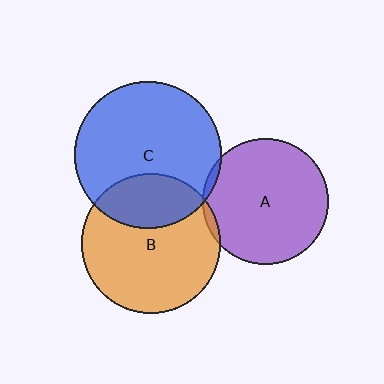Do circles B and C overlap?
Yes.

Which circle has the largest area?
Circle C (blue).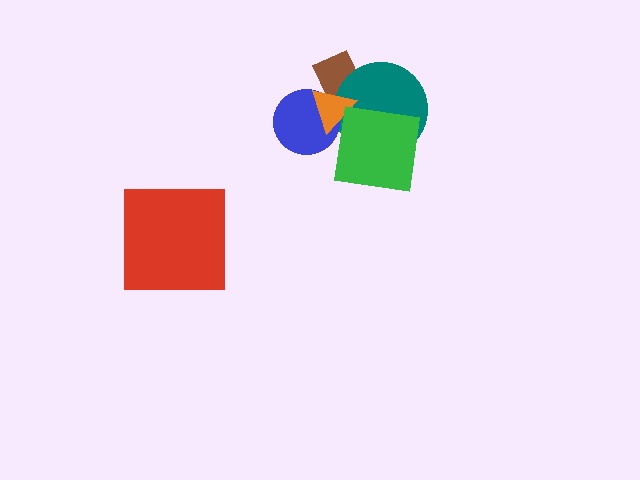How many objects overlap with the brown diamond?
2 objects overlap with the brown diamond.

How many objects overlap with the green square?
1 object overlaps with the green square.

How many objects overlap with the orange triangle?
3 objects overlap with the orange triangle.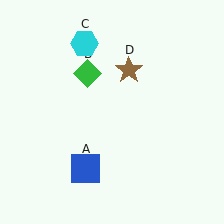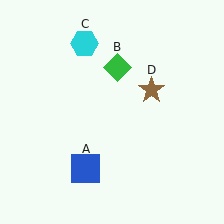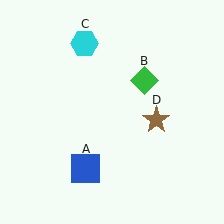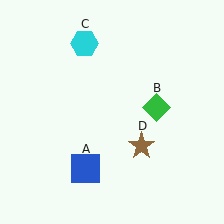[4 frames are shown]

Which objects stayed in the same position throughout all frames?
Blue square (object A) and cyan hexagon (object C) remained stationary.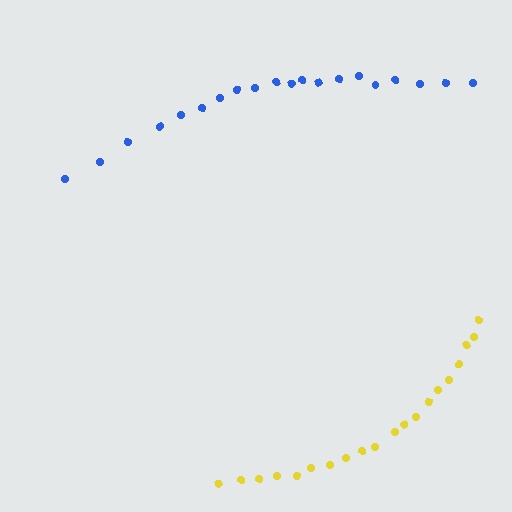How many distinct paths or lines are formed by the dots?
There are 2 distinct paths.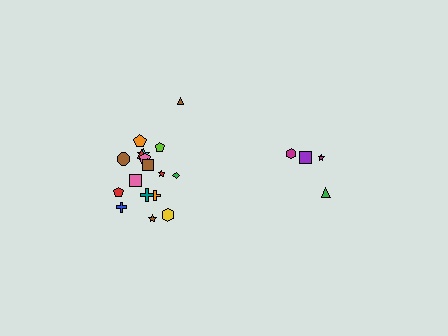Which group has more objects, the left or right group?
The left group.